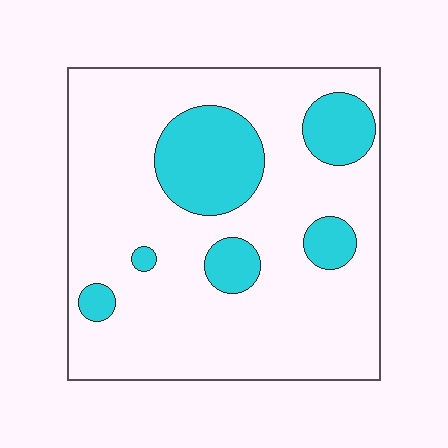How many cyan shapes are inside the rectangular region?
6.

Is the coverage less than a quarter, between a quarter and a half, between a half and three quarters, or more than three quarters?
Less than a quarter.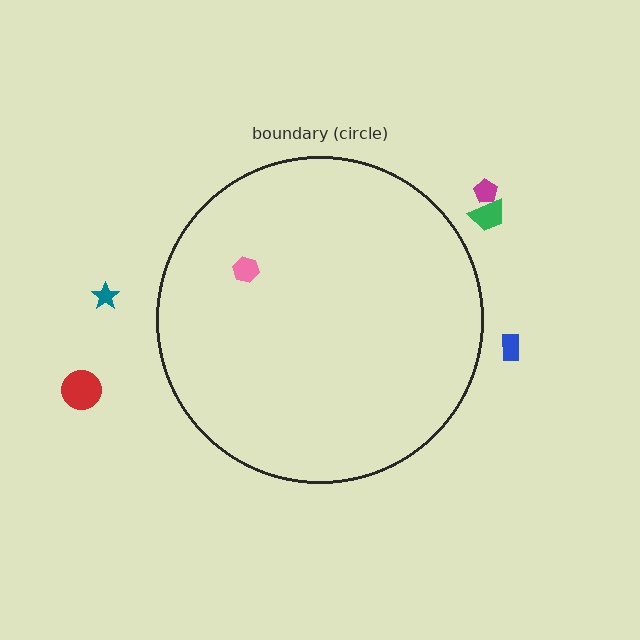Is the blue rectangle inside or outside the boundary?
Outside.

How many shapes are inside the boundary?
1 inside, 5 outside.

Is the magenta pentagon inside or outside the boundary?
Outside.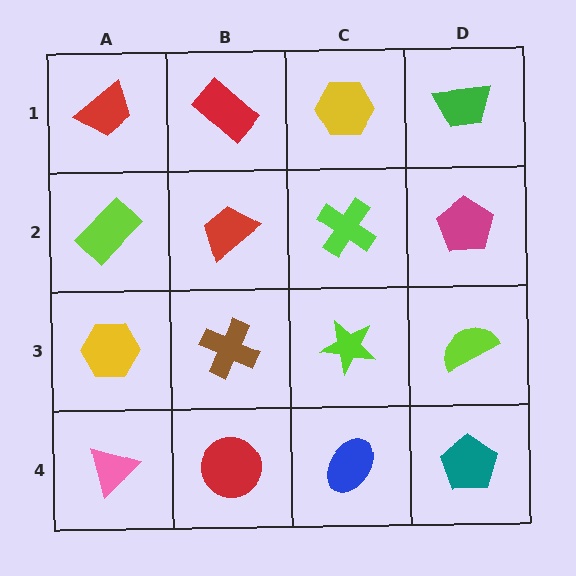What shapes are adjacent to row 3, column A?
A lime rectangle (row 2, column A), a pink triangle (row 4, column A), a brown cross (row 3, column B).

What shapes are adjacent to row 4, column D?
A lime semicircle (row 3, column D), a blue ellipse (row 4, column C).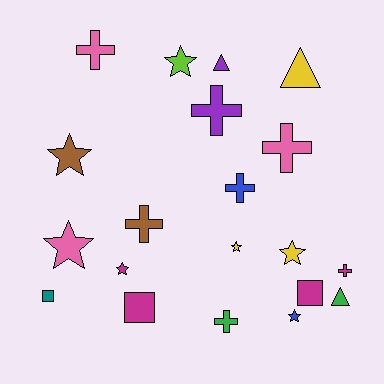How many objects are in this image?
There are 20 objects.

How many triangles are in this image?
There are 3 triangles.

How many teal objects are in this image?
There is 1 teal object.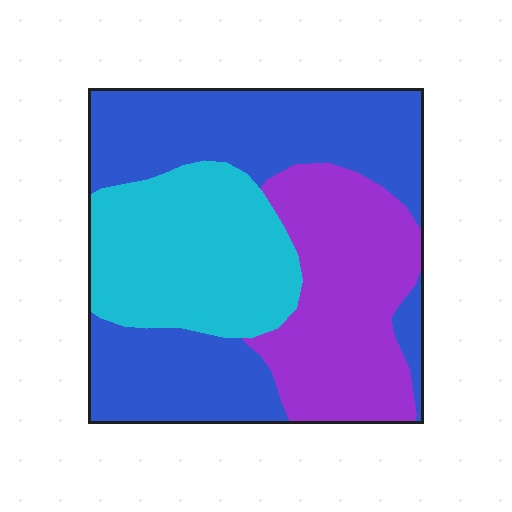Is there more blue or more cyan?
Blue.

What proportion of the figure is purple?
Purple takes up between a sixth and a third of the figure.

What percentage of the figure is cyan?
Cyan covers around 25% of the figure.